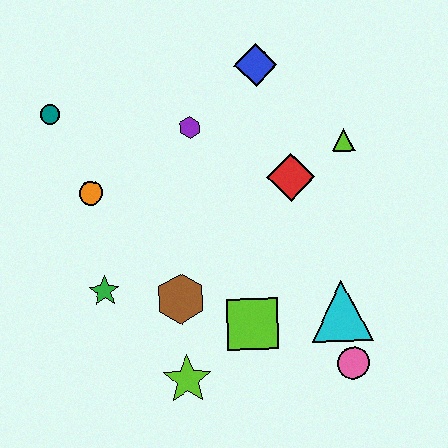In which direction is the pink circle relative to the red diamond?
The pink circle is below the red diamond.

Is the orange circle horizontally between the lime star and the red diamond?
No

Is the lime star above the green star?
No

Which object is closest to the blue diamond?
The purple hexagon is closest to the blue diamond.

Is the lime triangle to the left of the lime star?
No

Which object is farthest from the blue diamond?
The lime star is farthest from the blue diamond.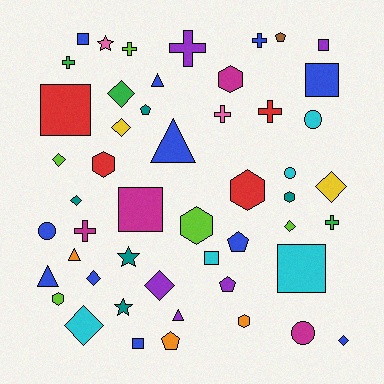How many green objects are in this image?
There are 3 green objects.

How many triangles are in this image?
There are 5 triangles.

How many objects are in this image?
There are 50 objects.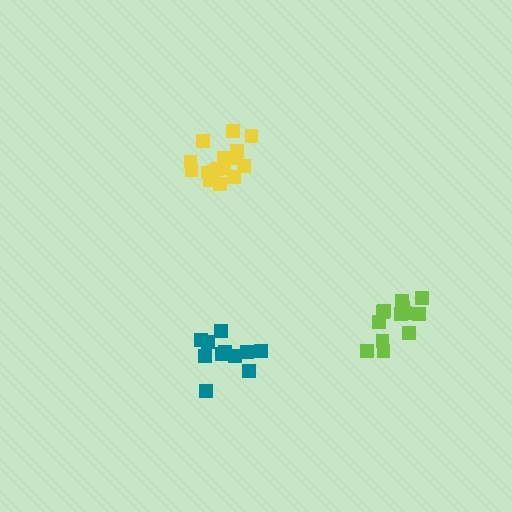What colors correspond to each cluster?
The clusters are colored: lime, teal, yellow.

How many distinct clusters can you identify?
There are 3 distinct clusters.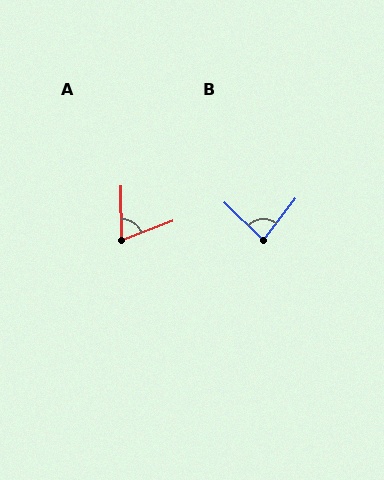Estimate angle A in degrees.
Approximately 70 degrees.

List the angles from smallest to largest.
A (70°), B (83°).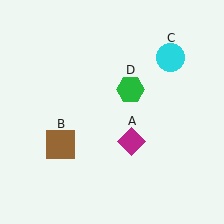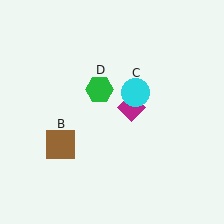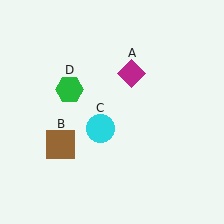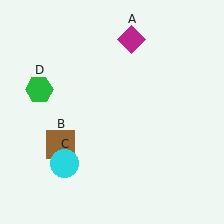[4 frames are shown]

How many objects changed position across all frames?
3 objects changed position: magenta diamond (object A), cyan circle (object C), green hexagon (object D).